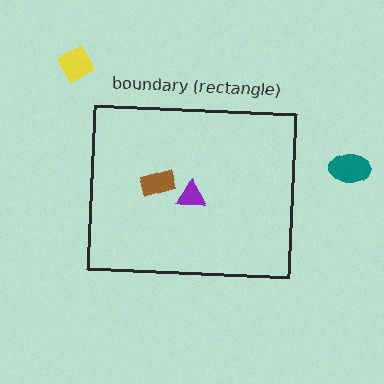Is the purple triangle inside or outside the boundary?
Inside.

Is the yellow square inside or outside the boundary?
Outside.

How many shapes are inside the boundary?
2 inside, 2 outside.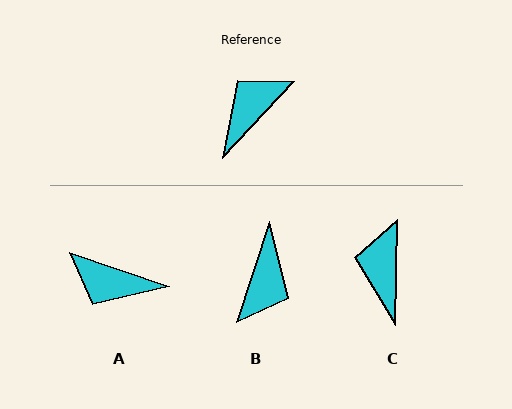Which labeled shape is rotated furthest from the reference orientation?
B, about 155 degrees away.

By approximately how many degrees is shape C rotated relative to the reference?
Approximately 42 degrees counter-clockwise.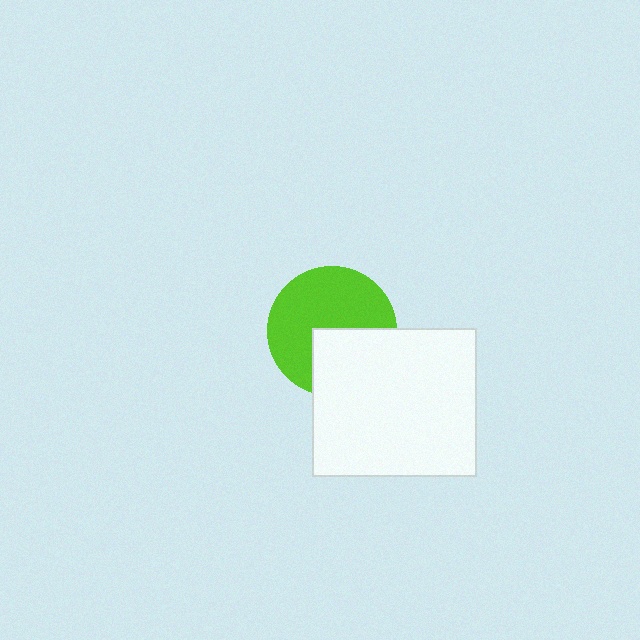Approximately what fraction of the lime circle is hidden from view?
Roughly 37% of the lime circle is hidden behind the white rectangle.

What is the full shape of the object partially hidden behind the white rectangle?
The partially hidden object is a lime circle.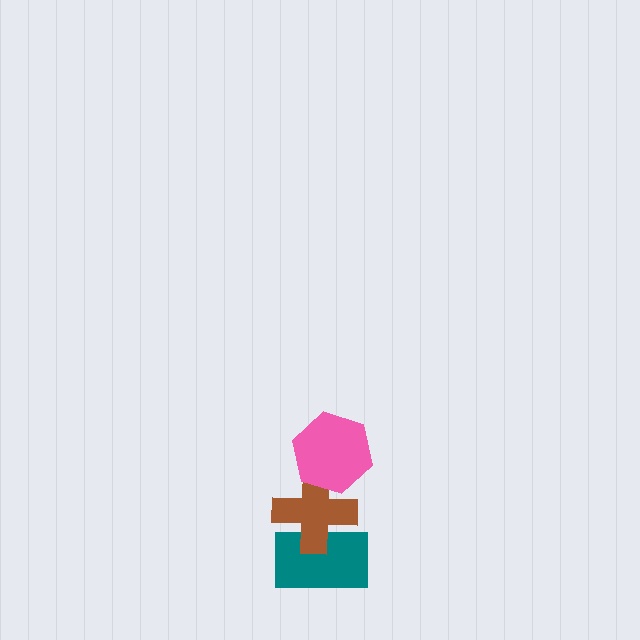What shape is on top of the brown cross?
The pink hexagon is on top of the brown cross.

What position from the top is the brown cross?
The brown cross is 2nd from the top.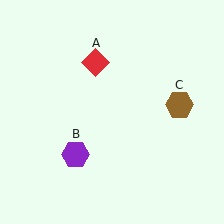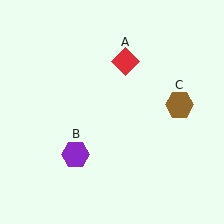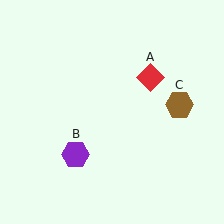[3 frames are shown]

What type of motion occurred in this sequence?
The red diamond (object A) rotated clockwise around the center of the scene.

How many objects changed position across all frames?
1 object changed position: red diamond (object A).